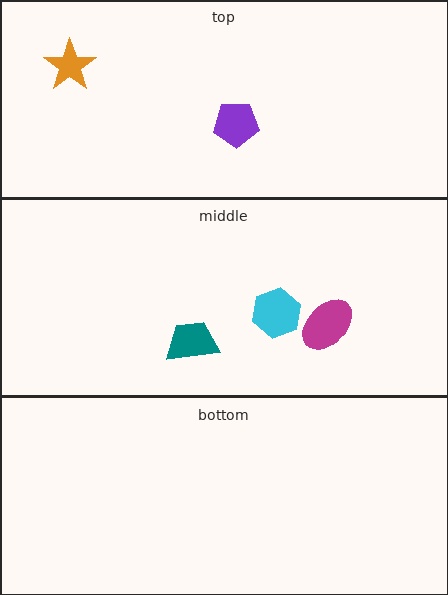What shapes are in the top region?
The purple pentagon, the orange star.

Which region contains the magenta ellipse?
The middle region.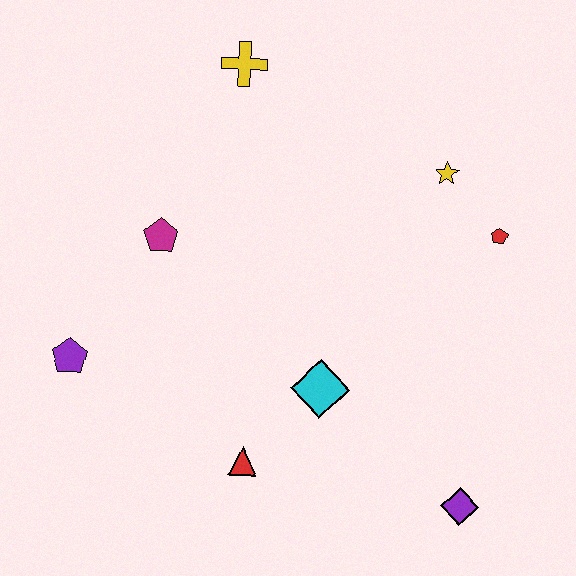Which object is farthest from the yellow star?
The purple pentagon is farthest from the yellow star.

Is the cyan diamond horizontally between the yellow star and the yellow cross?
Yes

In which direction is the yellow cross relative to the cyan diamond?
The yellow cross is above the cyan diamond.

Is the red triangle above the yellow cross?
No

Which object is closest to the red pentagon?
The yellow star is closest to the red pentagon.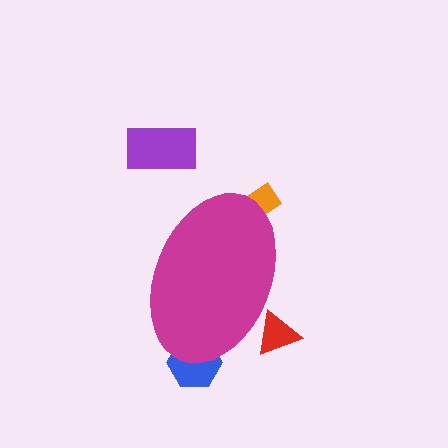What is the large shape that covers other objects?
A magenta ellipse.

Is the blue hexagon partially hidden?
Yes, the blue hexagon is partially hidden behind the magenta ellipse.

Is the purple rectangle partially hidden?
No, the purple rectangle is fully visible.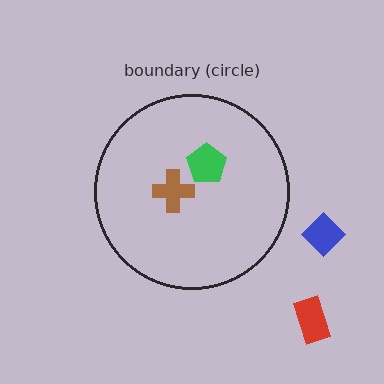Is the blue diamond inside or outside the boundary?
Outside.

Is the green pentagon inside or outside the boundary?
Inside.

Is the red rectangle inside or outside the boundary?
Outside.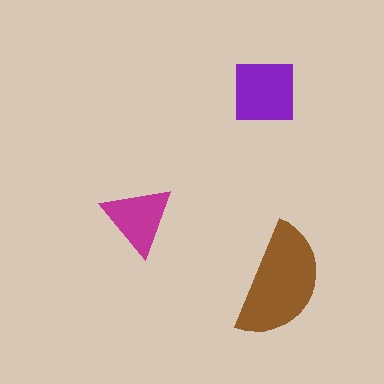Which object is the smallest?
The magenta triangle.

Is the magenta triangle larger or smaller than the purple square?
Smaller.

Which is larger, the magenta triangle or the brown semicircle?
The brown semicircle.